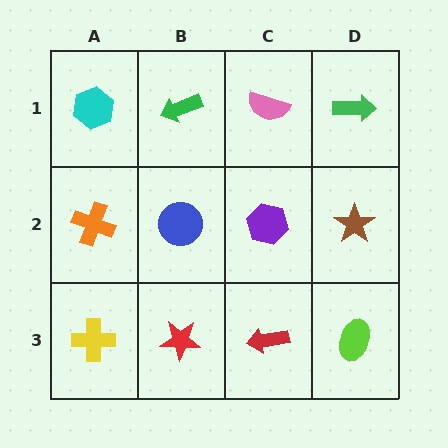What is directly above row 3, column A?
An orange cross.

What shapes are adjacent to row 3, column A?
An orange cross (row 2, column A), a red star (row 3, column B).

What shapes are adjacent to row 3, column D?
A brown star (row 2, column D), a red arrow (row 3, column C).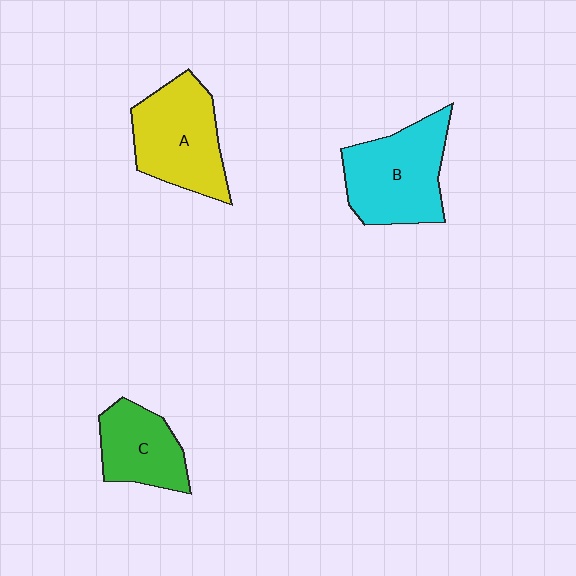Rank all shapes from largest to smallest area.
From largest to smallest: B (cyan), A (yellow), C (green).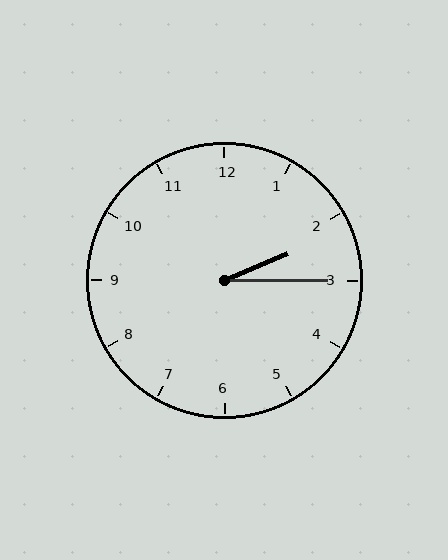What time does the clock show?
2:15.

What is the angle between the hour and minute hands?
Approximately 22 degrees.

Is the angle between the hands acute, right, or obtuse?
It is acute.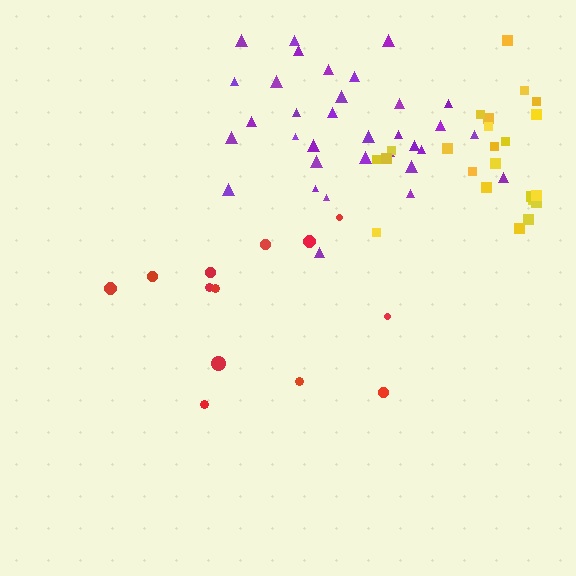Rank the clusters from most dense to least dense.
purple, yellow, red.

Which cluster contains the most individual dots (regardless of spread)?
Purple (33).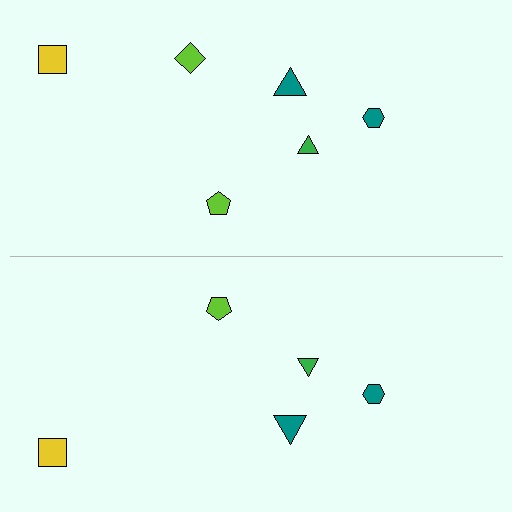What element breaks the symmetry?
A lime diamond is missing from the bottom side.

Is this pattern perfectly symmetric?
No, the pattern is not perfectly symmetric. A lime diamond is missing from the bottom side.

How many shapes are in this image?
There are 11 shapes in this image.